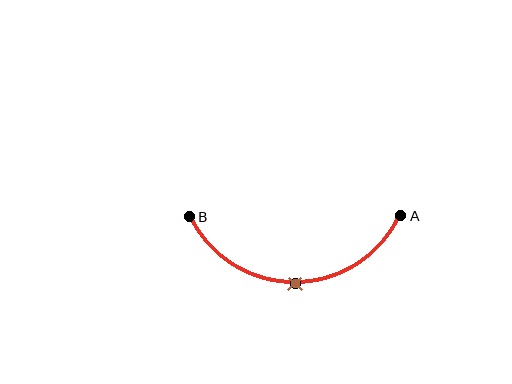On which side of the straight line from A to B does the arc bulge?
The arc bulges below the straight line connecting A and B.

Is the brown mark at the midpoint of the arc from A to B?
Yes. The brown mark lies on the arc at equal arc-length from both A and B — it is the arc midpoint.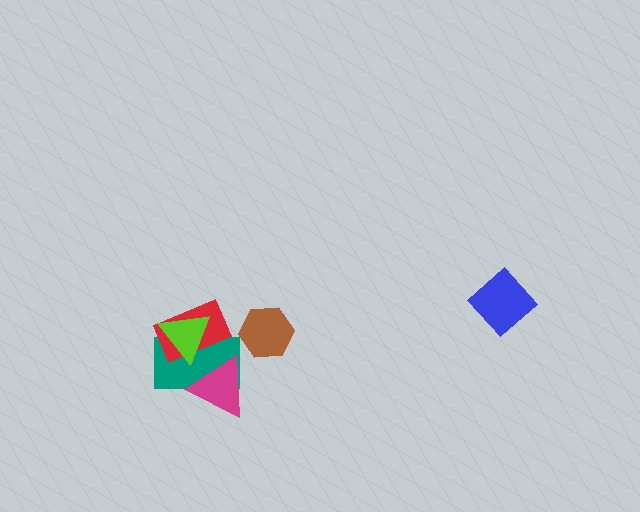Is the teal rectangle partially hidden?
Yes, it is partially covered by another shape.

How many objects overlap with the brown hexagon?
0 objects overlap with the brown hexagon.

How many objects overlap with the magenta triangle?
1 object overlaps with the magenta triangle.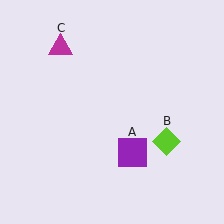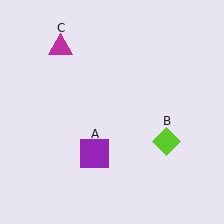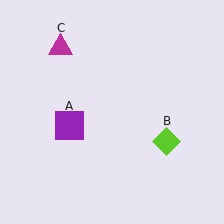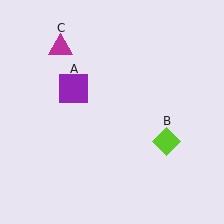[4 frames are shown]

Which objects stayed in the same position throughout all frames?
Lime diamond (object B) and magenta triangle (object C) remained stationary.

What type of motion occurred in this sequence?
The purple square (object A) rotated clockwise around the center of the scene.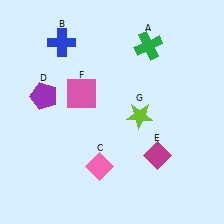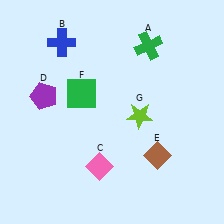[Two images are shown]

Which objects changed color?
E changed from magenta to brown. F changed from pink to green.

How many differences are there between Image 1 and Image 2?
There are 2 differences between the two images.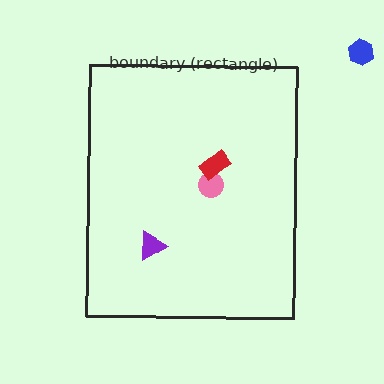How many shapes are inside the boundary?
3 inside, 1 outside.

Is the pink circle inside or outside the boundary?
Inside.